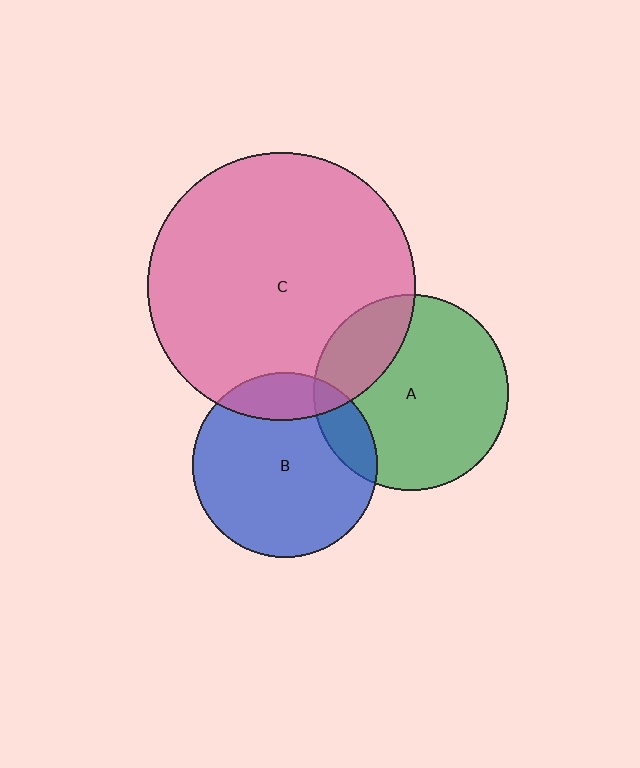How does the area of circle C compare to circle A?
Approximately 1.9 times.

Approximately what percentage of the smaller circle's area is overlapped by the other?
Approximately 15%.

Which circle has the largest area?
Circle C (pink).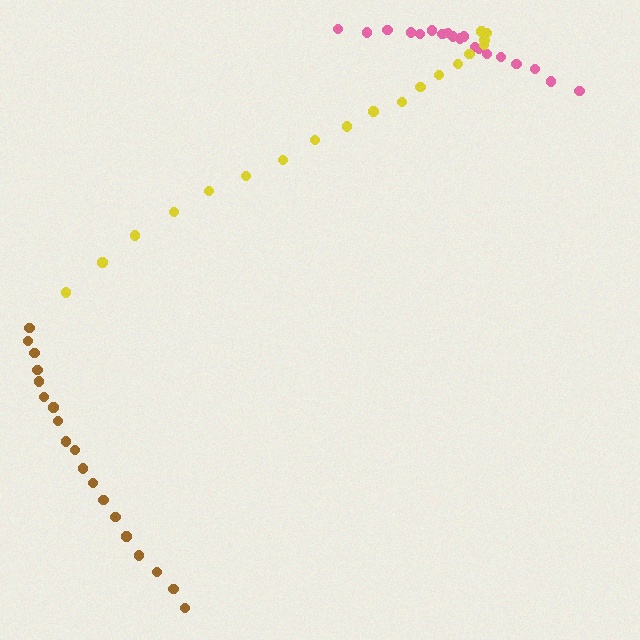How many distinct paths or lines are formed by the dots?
There are 3 distinct paths.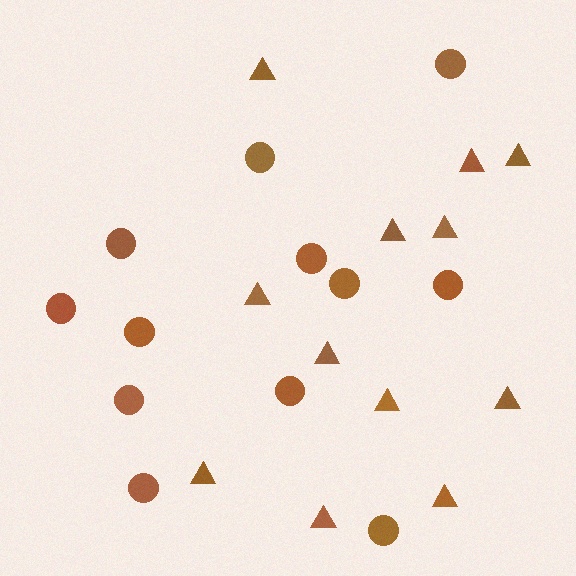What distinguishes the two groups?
There are 2 groups: one group of circles (12) and one group of triangles (12).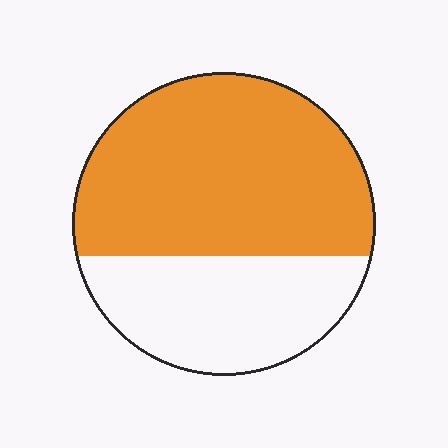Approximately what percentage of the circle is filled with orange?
Approximately 65%.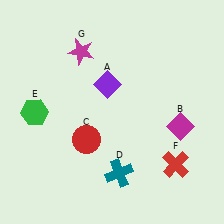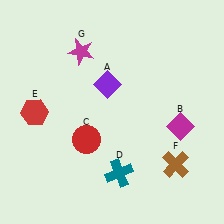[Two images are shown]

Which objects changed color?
E changed from green to red. F changed from red to brown.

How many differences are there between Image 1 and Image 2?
There are 2 differences between the two images.